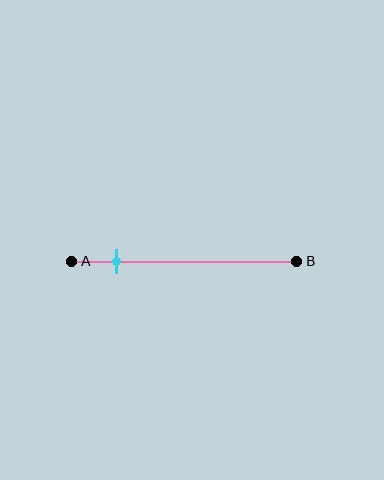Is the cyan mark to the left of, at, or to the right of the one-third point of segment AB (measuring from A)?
The cyan mark is to the left of the one-third point of segment AB.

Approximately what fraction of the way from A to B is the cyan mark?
The cyan mark is approximately 20% of the way from A to B.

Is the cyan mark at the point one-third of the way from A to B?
No, the mark is at about 20% from A, not at the 33% one-third point.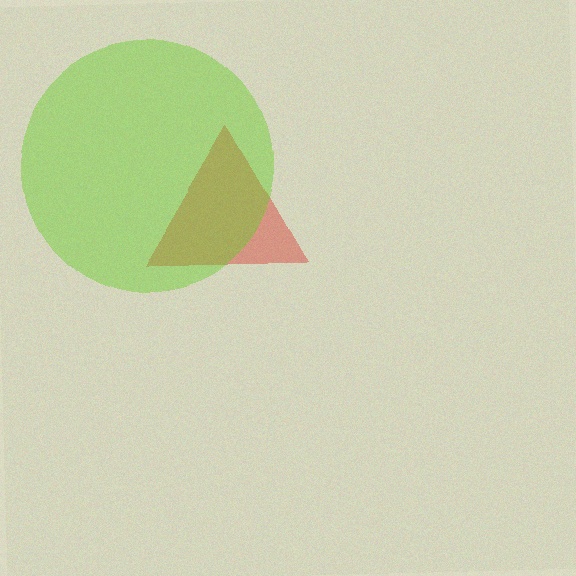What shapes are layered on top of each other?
The layered shapes are: a red triangle, a lime circle.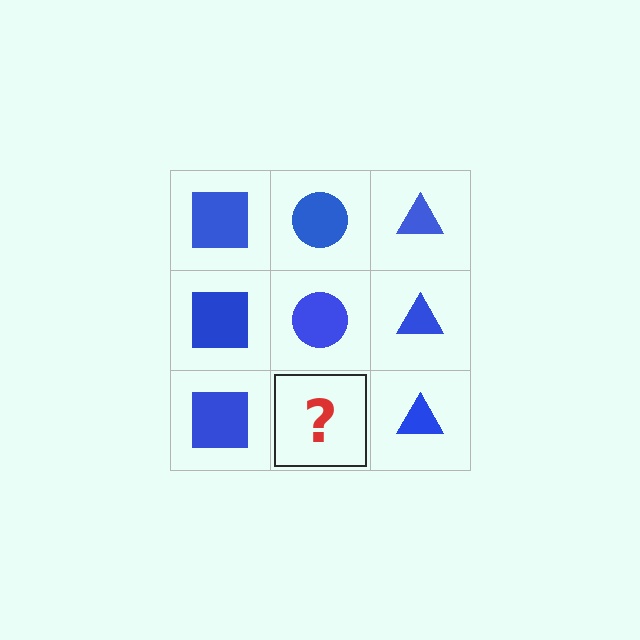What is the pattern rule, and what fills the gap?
The rule is that each column has a consistent shape. The gap should be filled with a blue circle.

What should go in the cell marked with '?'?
The missing cell should contain a blue circle.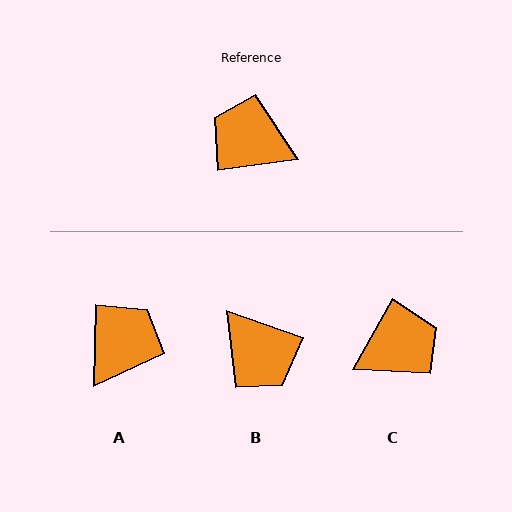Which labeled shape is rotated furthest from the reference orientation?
B, about 153 degrees away.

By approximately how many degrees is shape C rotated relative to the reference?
Approximately 127 degrees clockwise.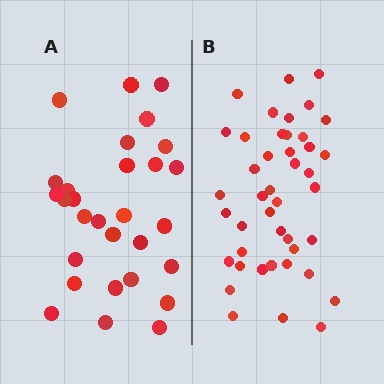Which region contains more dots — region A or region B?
Region B (the right region) has more dots.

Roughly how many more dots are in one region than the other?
Region B has approximately 15 more dots than region A.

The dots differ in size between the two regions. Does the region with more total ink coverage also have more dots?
No. Region A has more total ink coverage because its dots are larger, but region B actually contains more individual dots. Total area can be misleading — the number of items is what matters here.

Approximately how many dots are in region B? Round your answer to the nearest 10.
About 40 dots. (The exact count is 43, which rounds to 40.)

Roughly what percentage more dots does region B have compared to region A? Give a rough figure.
About 50% more.